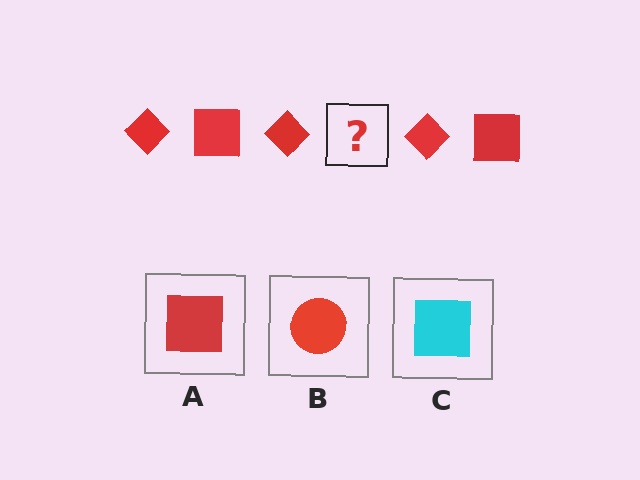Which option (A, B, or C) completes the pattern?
A.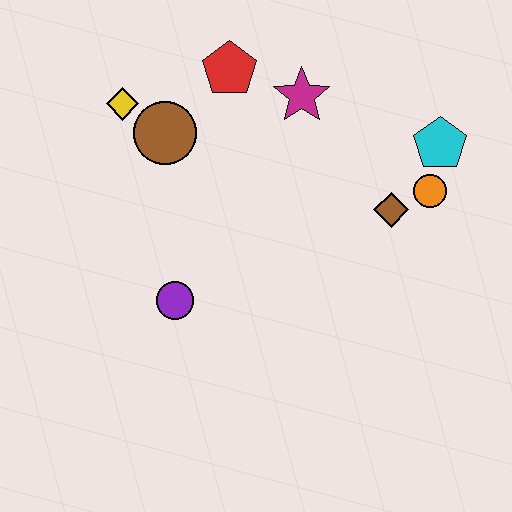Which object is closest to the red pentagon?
The magenta star is closest to the red pentagon.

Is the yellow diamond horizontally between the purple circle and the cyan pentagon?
No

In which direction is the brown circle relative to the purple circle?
The brown circle is above the purple circle.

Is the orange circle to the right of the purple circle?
Yes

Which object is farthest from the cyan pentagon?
The yellow diamond is farthest from the cyan pentagon.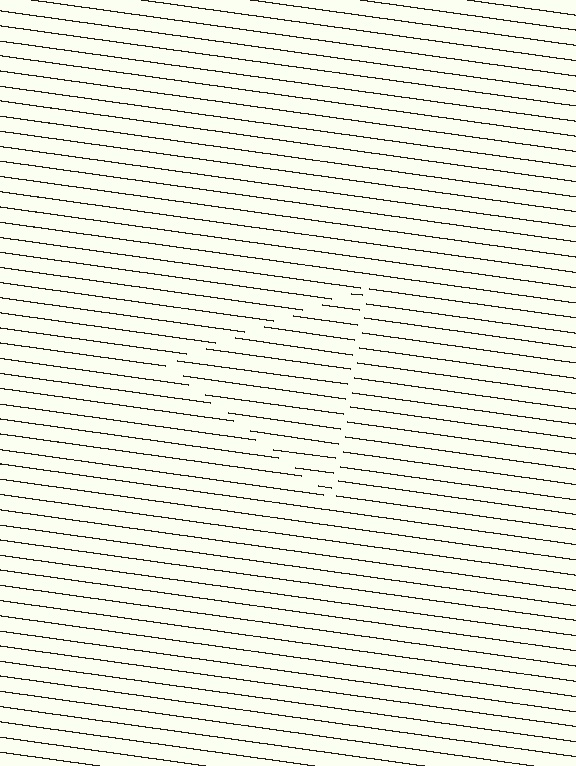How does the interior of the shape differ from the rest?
The interior of the shape contains the same grating, shifted by half a period — the contour is defined by the phase discontinuity where line-ends from the inner and outer gratings abut.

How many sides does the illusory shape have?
3 sides — the line-ends trace a triangle.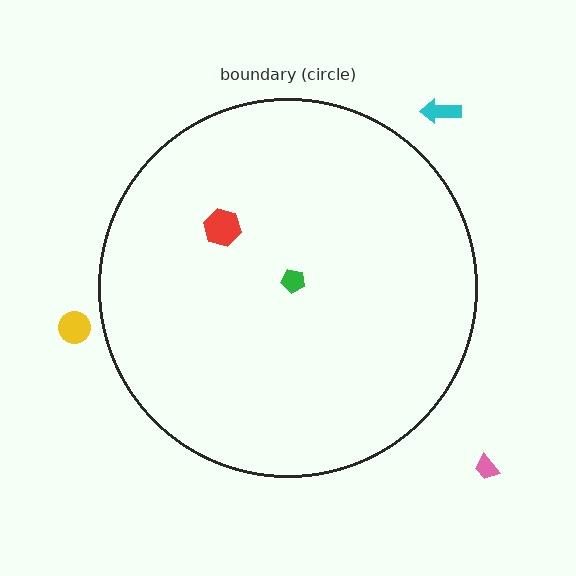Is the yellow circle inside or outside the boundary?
Outside.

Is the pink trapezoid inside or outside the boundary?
Outside.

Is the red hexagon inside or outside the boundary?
Inside.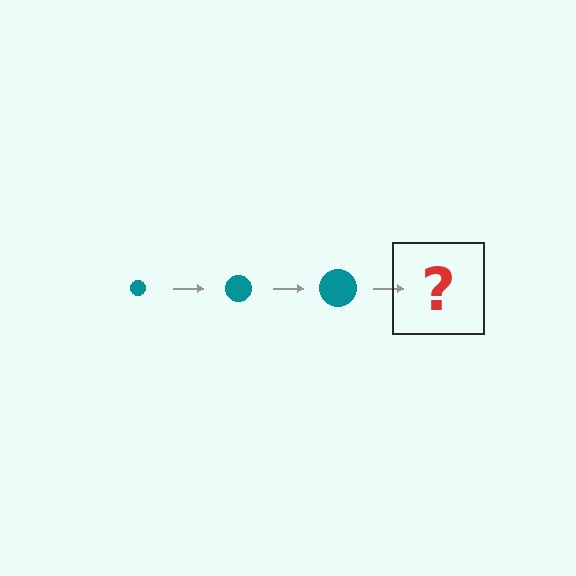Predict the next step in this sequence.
The next step is a teal circle, larger than the previous one.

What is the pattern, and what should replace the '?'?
The pattern is that the circle gets progressively larger each step. The '?' should be a teal circle, larger than the previous one.